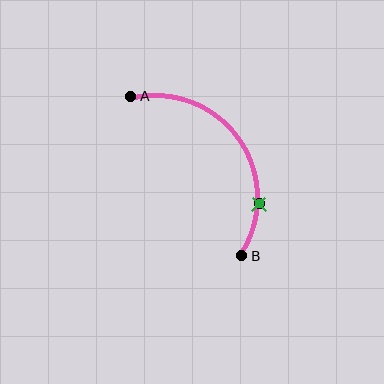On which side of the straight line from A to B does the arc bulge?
The arc bulges above and to the right of the straight line connecting A and B.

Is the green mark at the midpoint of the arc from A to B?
No. The green mark lies on the arc but is closer to endpoint B. The arc midpoint would be at the point on the curve equidistant along the arc from both A and B.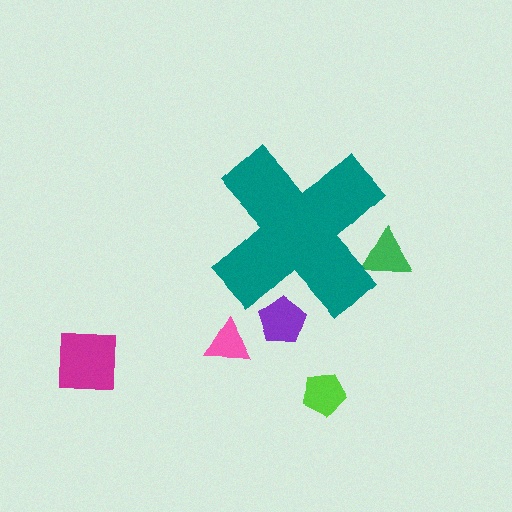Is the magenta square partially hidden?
No, the magenta square is fully visible.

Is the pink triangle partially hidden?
No, the pink triangle is fully visible.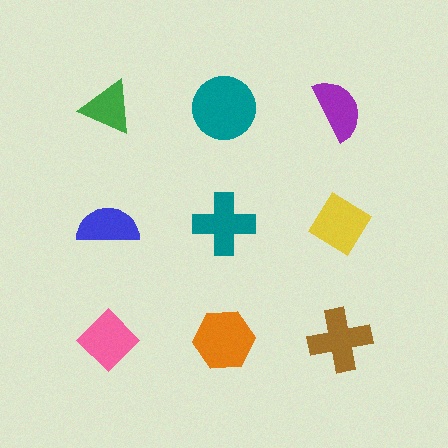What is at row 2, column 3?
A yellow diamond.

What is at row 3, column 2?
An orange hexagon.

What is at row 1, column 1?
A green triangle.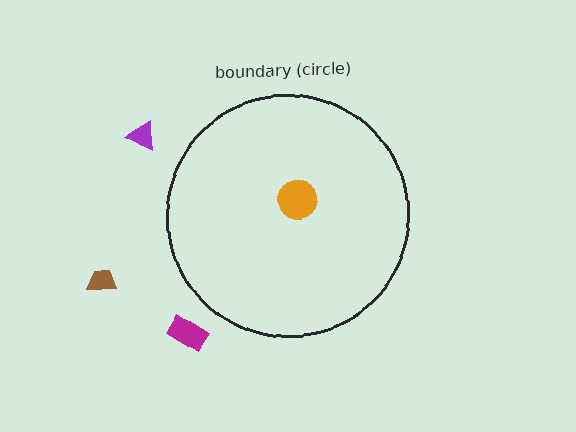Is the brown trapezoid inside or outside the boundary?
Outside.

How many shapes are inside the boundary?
1 inside, 3 outside.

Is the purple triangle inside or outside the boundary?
Outside.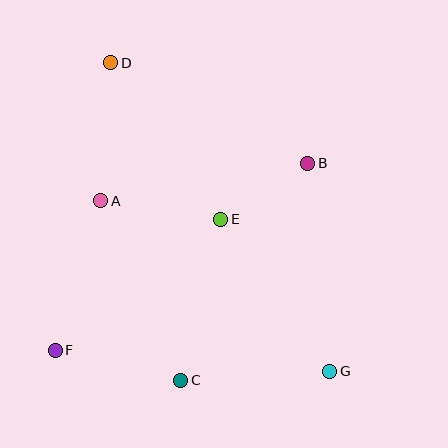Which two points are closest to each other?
Points B and E are closest to each other.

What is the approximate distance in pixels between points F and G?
The distance between F and G is approximately 275 pixels.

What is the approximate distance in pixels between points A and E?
The distance between A and E is approximately 122 pixels.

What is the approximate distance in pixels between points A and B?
The distance between A and B is approximately 211 pixels.